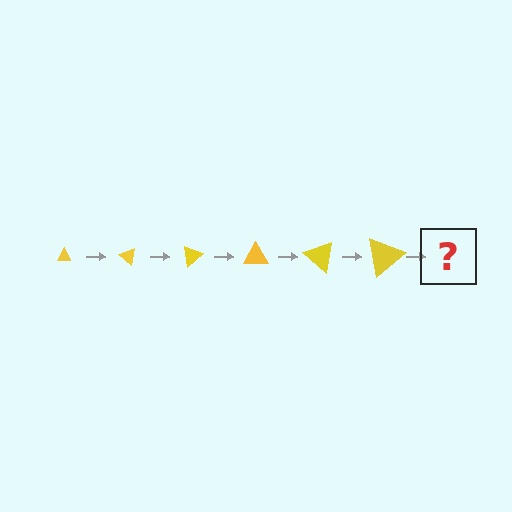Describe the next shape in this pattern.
It should be a triangle, larger than the previous one and rotated 240 degrees from the start.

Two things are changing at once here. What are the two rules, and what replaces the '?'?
The two rules are that the triangle grows larger each step and it rotates 40 degrees each step. The '?' should be a triangle, larger than the previous one and rotated 240 degrees from the start.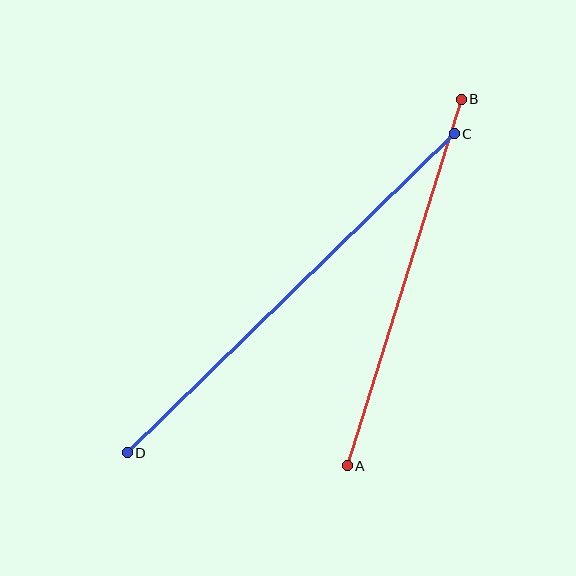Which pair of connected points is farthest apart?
Points C and D are farthest apart.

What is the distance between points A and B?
The distance is approximately 384 pixels.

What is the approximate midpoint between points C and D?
The midpoint is at approximately (291, 293) pixels.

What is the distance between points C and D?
The distance is approximately 457 pixels.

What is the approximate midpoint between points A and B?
The midpoint is at approximately (404, 283) pixels.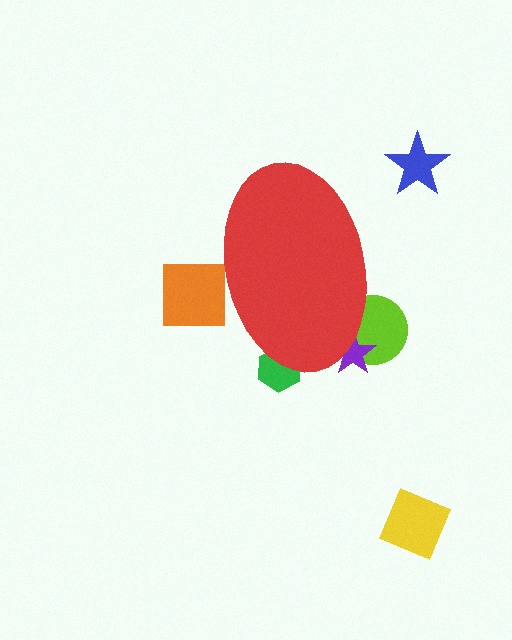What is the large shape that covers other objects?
A red ellipse.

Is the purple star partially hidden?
Yes, the purple star is partially hidden behind the red ellipse.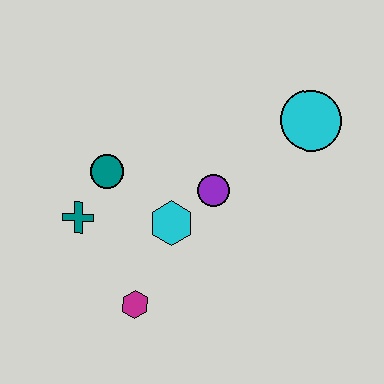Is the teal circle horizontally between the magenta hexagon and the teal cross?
Yes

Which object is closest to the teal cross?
The teal circle is closest to the teal cross.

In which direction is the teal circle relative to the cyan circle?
The teal circle is to the left of the cyan circle.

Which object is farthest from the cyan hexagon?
The cyan circle is farthest from the cyan hexagon.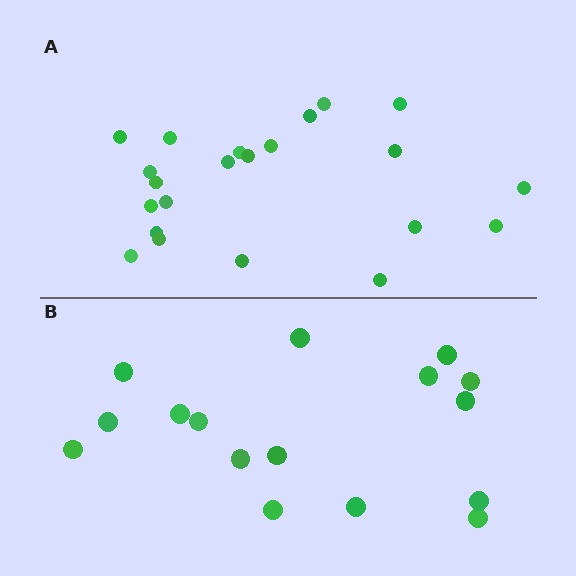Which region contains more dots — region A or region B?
Region A (the top region) has more dots.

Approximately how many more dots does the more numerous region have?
Region A has about 6 more dots than region B.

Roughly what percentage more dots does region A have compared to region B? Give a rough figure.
About 40% more.